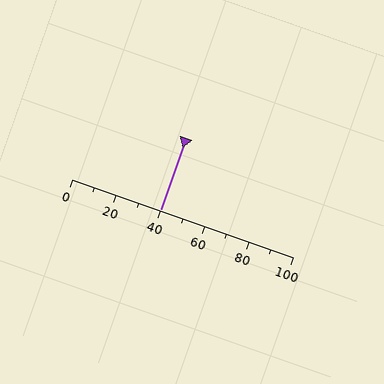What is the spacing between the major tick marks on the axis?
The major ticks are spaced 20 apart.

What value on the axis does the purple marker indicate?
The marker indicates approximately 40.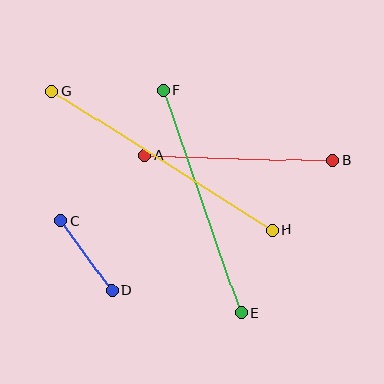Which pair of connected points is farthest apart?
Points G and H are farthest apart.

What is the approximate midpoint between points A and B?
The midpoint is at approximately (239, 158) pixels.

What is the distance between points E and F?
The distance is approximately 235 pixels.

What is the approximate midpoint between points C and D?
The midpoint is at approximately (86, 256) pixels.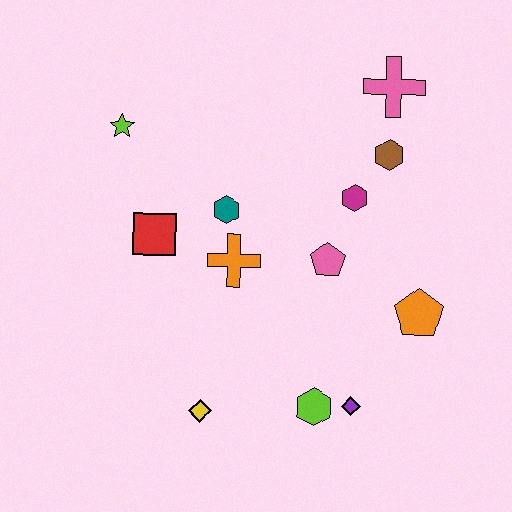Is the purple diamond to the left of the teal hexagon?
No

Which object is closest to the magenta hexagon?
The brown hexagon is closest to the magenta hexagon.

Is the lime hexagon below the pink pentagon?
Yes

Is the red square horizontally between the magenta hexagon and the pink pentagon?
No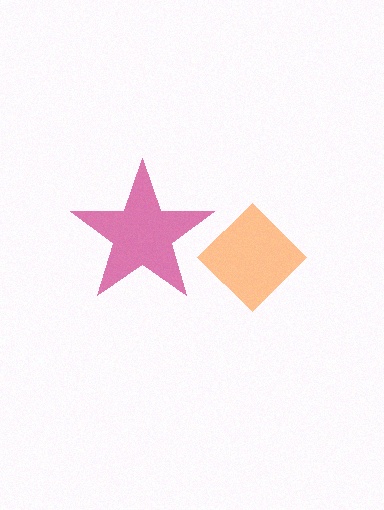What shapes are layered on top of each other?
The layered shapes are: an orange diamond, a magenta star.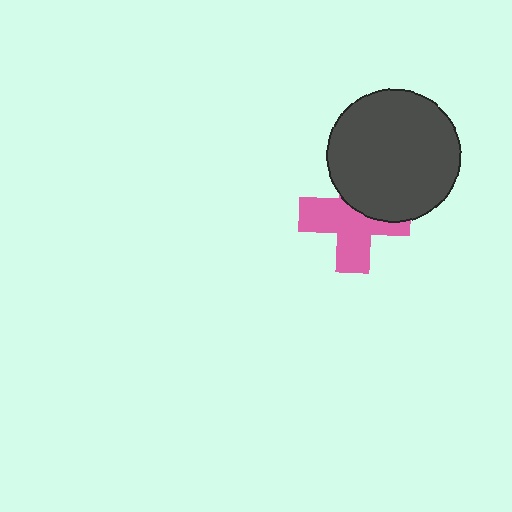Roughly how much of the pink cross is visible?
About half of it is visible (roughly 62%).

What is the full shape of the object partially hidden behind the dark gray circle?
The partially hidden object is a pink cross.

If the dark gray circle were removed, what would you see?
You would see the complete pink cross.